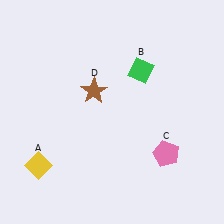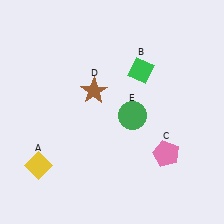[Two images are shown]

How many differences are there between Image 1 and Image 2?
There is 1 difference between the two images.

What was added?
A green circle (E) was added in Image 2.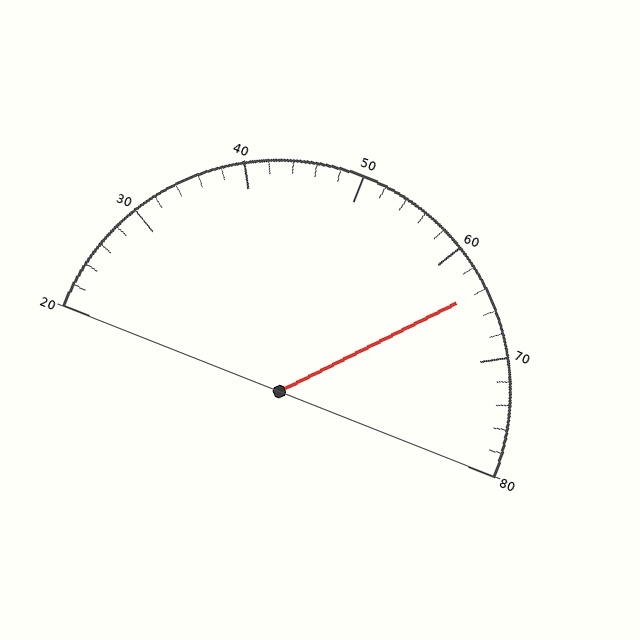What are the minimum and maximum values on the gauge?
The gauge ranges from 20 to 80.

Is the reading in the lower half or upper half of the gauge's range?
The reading is in the upper half of the range (20 to 80).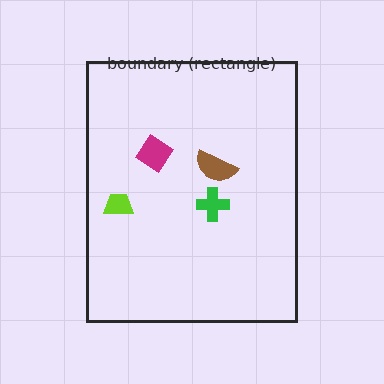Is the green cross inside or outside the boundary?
Inside.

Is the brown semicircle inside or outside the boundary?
Inside.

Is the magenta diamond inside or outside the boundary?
Inside.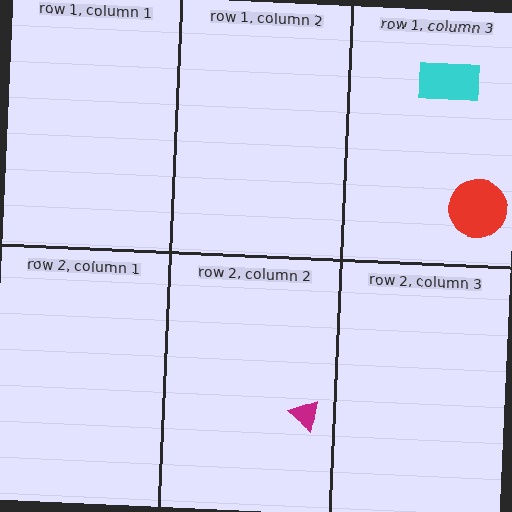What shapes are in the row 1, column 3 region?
The cyan rectangle, the red circle.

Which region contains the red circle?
The row 1, column 3 region.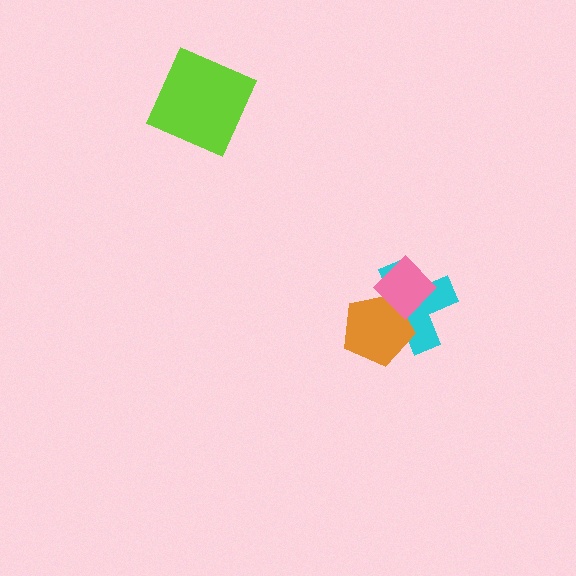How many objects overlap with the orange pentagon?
2 objects overlap with the orange pentagon.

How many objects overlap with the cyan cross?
2 objects overlap with the cyan cross.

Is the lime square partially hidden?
No, no other shape covers it.